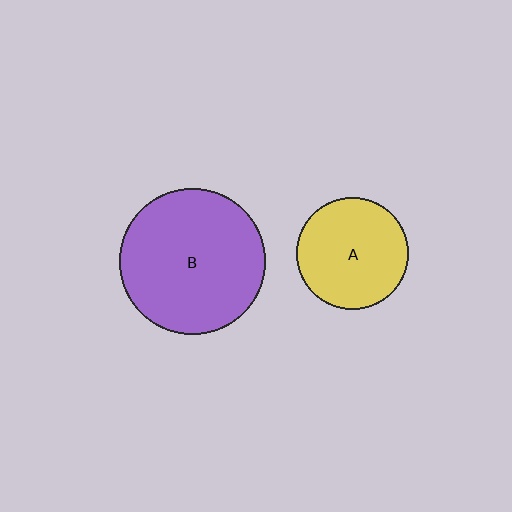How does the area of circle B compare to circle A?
Approximately 1.7 times.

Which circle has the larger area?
Circle B (purple).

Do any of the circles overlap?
No, none of the circles overlap.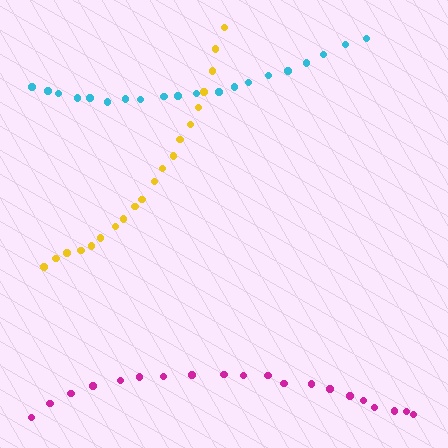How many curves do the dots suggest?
There are 3 distinct paths.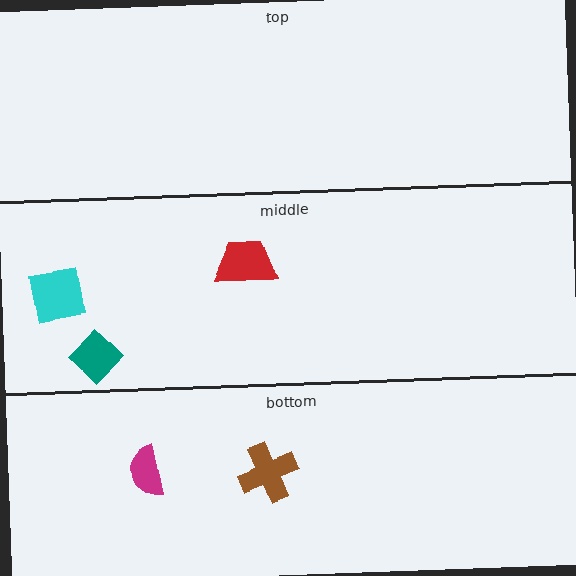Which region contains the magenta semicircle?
The bottom region.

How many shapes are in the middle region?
3.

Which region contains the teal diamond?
The middle region.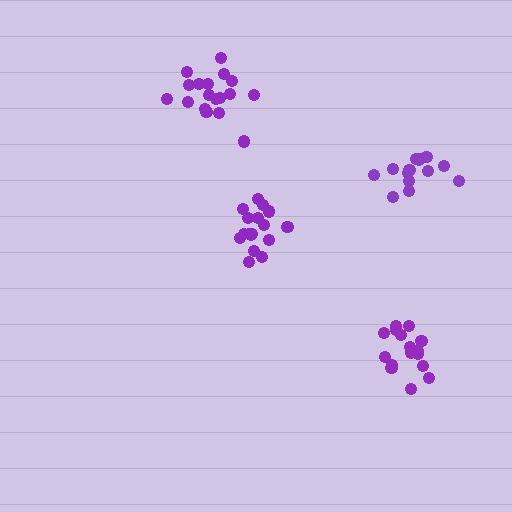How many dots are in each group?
Group 1: 16 dots, Group 2: 18 dots, Group 3: 14 dots, Group 4: 17 dots (65 total).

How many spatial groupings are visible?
There are 4 spatial groupings.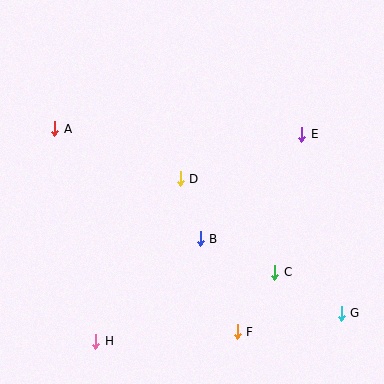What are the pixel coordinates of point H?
Point H is at (96, 341).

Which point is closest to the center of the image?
Point D at (180, 179) is closest to the center.